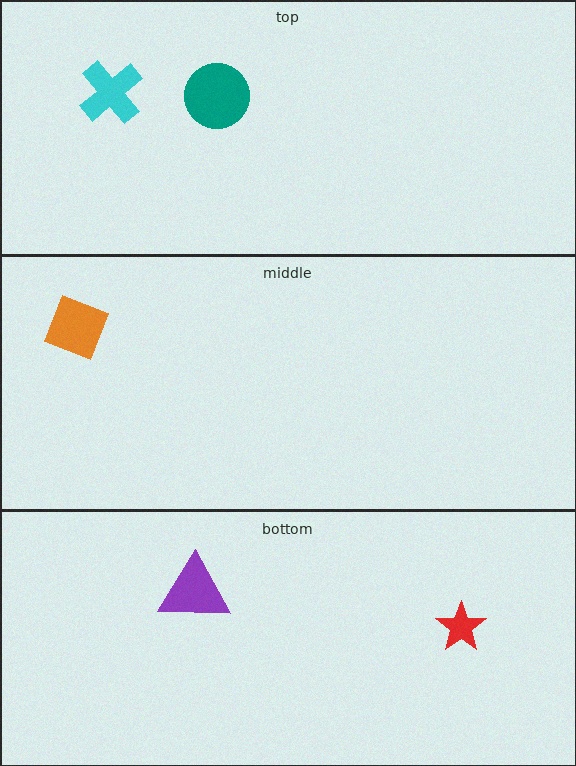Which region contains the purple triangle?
The bottom region.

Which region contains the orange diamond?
The middle region.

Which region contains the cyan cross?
The top region.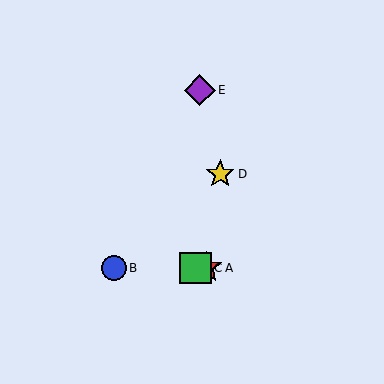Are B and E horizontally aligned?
No, B is at y≈268 and E is at y≈90.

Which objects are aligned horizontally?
Objects A, B, C are aligned horizontally.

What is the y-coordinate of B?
Object B is at y≈268.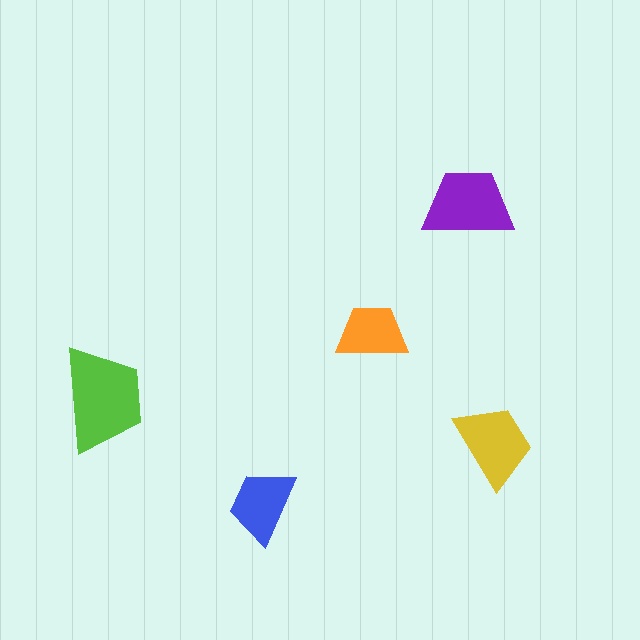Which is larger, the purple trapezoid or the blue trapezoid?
The purple one.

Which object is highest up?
The purple trapezoid is topmost.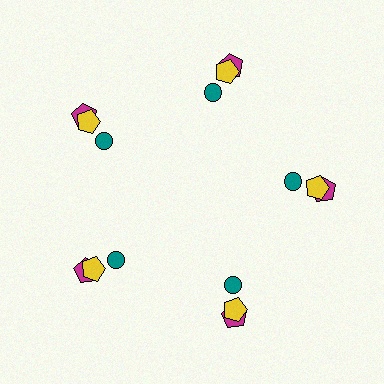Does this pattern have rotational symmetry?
Yes, this pattern has 5-fold rotational symmetry. It looks the same after rotating 72 degrees around the center.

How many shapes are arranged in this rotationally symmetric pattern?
There are 15 shapes, arranged in 5 groups of 3.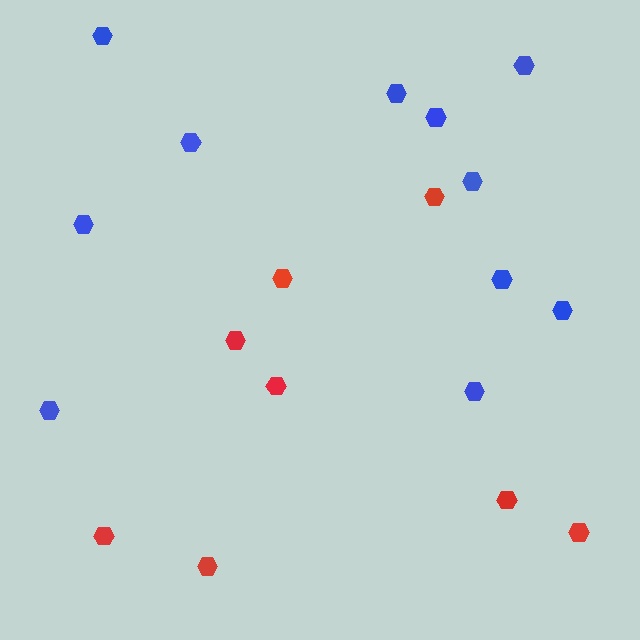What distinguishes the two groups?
There are 2 groups: one group of red hexagons (8) and one group of blue hexagons (11).